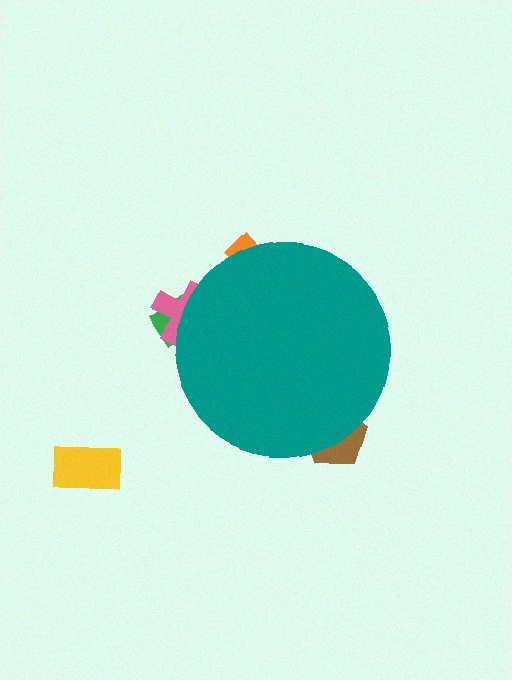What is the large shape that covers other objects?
A teal circle.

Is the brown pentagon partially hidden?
Yes, the brown pentagon is partially hidden behind the teal circle.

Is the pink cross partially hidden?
Yes, the pink cross is partially hidden behind the teal circle.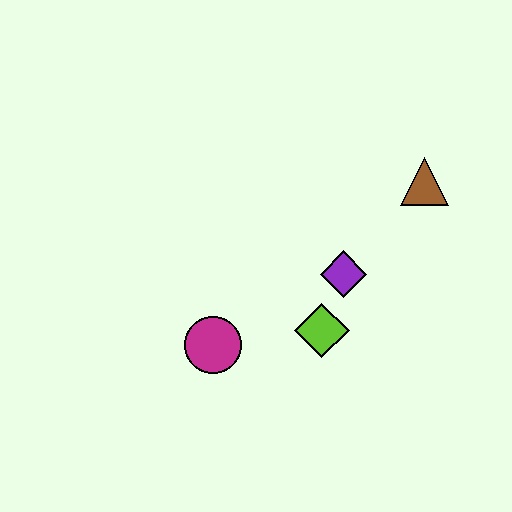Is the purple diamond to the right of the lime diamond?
Yes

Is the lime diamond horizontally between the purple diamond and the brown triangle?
No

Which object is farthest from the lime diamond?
The brown triangle is farthest from the lime diamond.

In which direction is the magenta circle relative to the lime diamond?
The magenta circle is to the left of the lime diamond.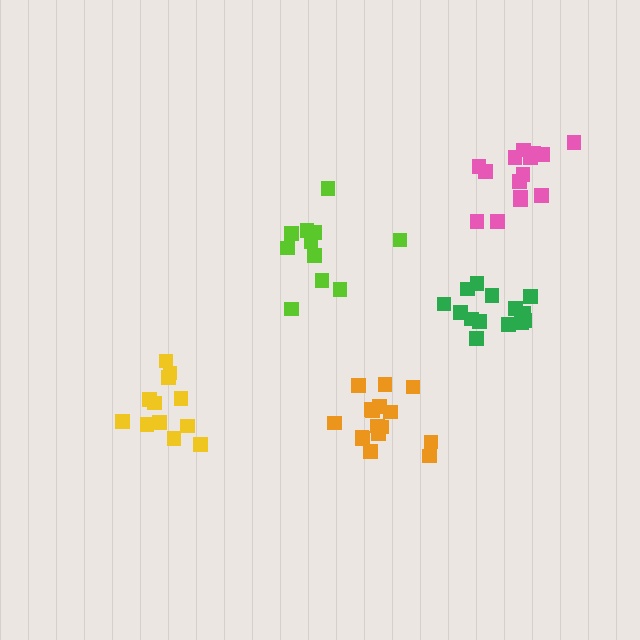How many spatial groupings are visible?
There are 5 spatial groupings.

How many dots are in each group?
Group 1: 16 dots, Group 2: 15 dots, Group 3: 11 dots, Group 4: 12 dots, Group 5: 15 dots (69 total).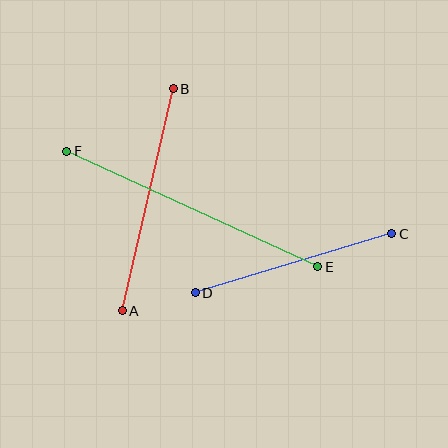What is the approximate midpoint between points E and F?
The midpoint is at approximately (192, 209) pixels.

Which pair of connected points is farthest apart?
Points E and F are farthest apart.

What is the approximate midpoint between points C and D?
The midpoint is at approximately (294, 263) pixels.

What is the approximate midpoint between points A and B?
The midpoint is at approximately (148, 200) pixels.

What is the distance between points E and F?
The distance is approximately 277 pixels.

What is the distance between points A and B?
The distance is approximately 228 pixels.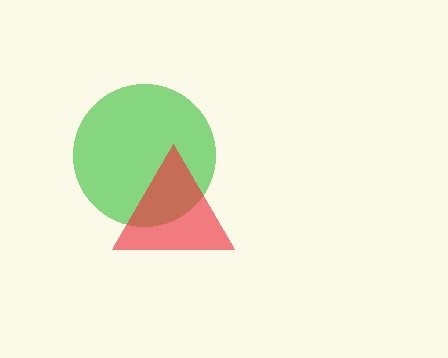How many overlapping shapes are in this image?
There are 2 overlapping shapes in the image.